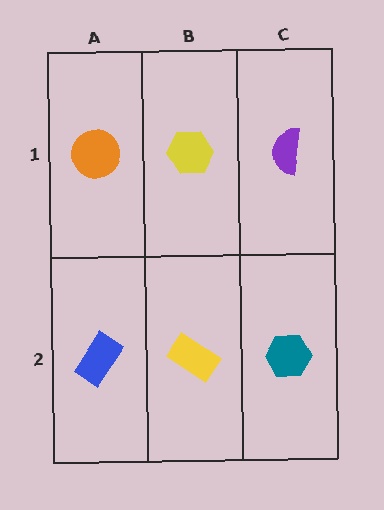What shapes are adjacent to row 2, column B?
A yellow hexagon (row 1, column B), a blue rectangle (row 2, column A), a teal hexagon (row 2, column C).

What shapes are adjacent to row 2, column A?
An orange circle (row 1, column A), a yellow rectangle (row 2, column B).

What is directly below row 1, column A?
A blue rectangle.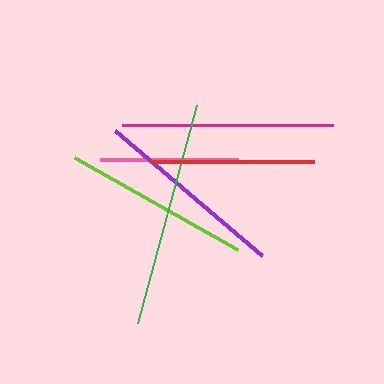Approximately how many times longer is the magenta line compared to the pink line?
The magenta line is approximately 1.5 times the length of the pink line.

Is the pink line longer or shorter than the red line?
The red line is longer than the pink line.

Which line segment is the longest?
The green line is the longest at approximately 226 pixels.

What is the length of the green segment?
The green segment is approximately 226 pixels long.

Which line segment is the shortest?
The pink line is the shortest at approximately 138 pixels.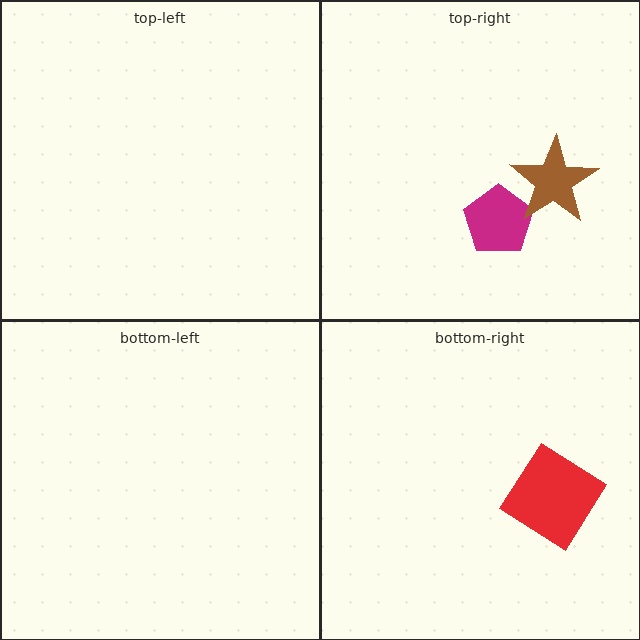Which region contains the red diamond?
The bottom-right region.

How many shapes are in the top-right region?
2.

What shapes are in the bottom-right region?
The red diamond.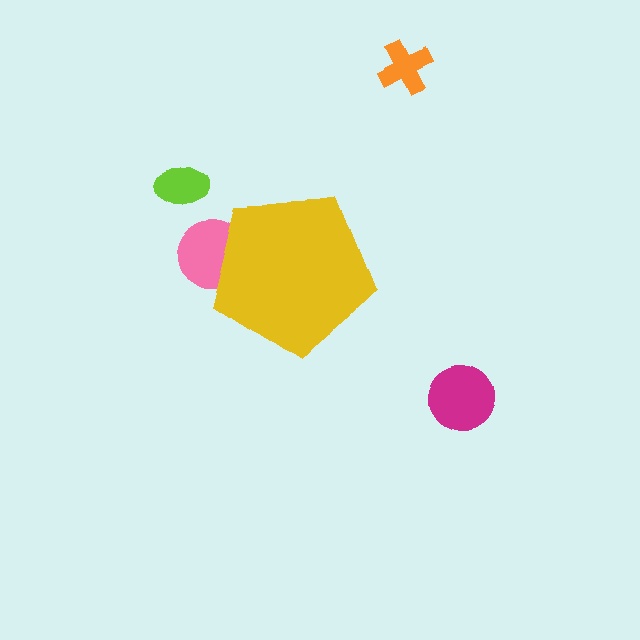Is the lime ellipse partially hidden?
No, the lime ellipse is fully visible.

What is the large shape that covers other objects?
A yellow pentagon.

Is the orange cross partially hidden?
No, the orange cross is fully visible.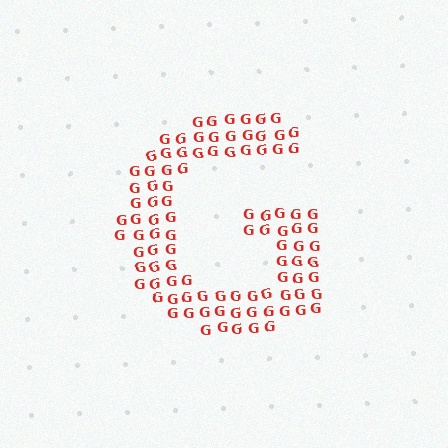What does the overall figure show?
The overall figure shows the letter G.